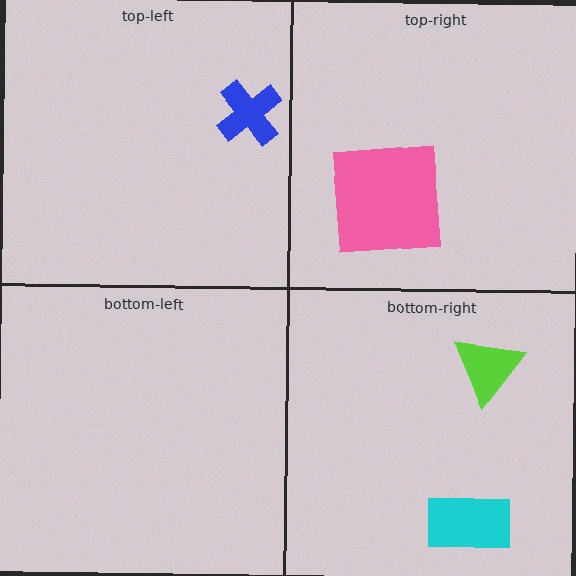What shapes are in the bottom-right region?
The lime triangle, the cyan rectangle.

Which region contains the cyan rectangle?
The bottom-right region.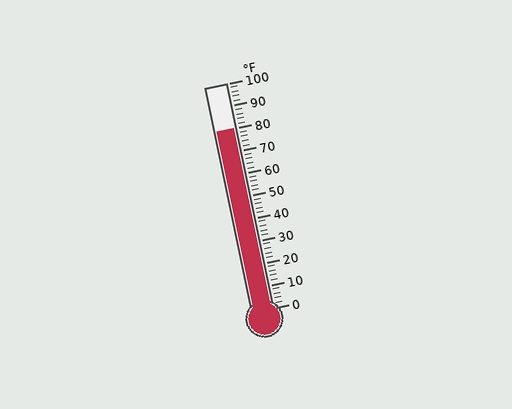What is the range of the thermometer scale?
The thermometer scale ranges from 0°F to 100°F.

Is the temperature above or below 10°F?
The temperature is above 10°F.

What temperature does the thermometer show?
The thermometer shows approximately 80°F.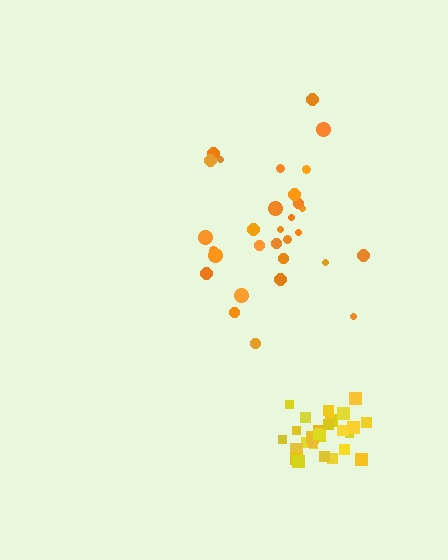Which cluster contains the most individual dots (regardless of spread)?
Orange (30).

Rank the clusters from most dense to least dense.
yellow, orange.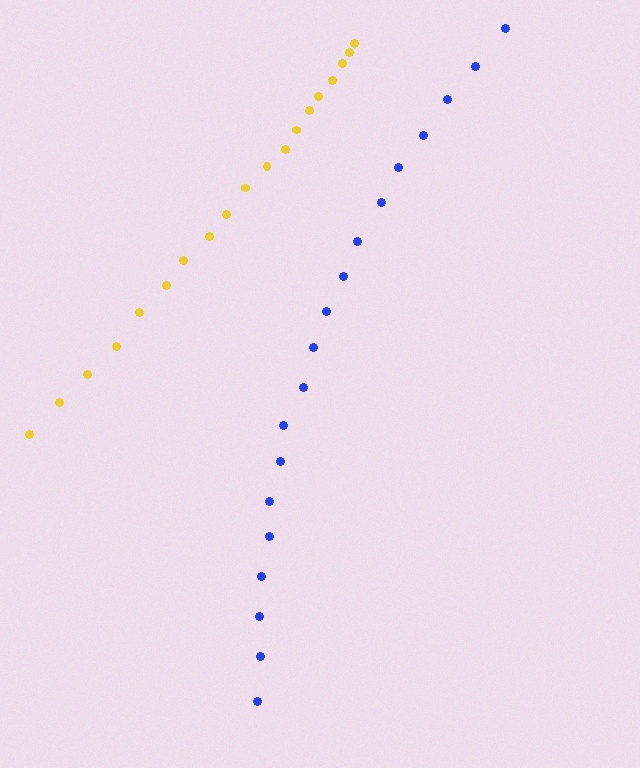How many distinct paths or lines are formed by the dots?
There are 2 distinct paths.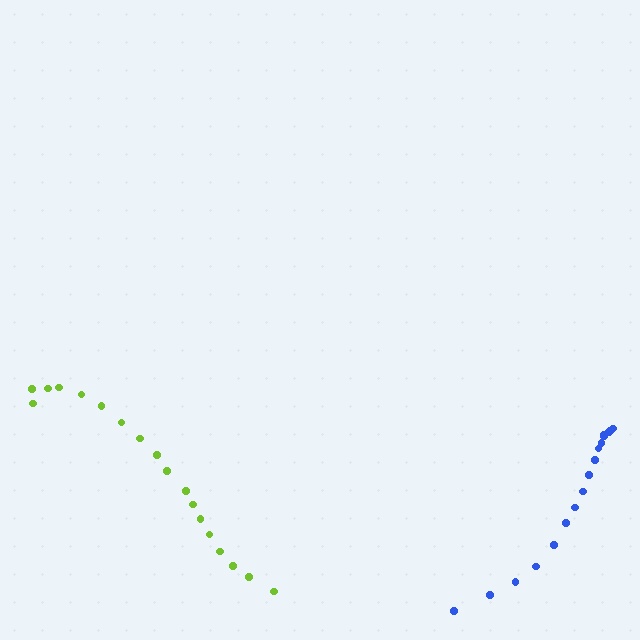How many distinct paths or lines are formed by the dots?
There are 2 distinct paths.